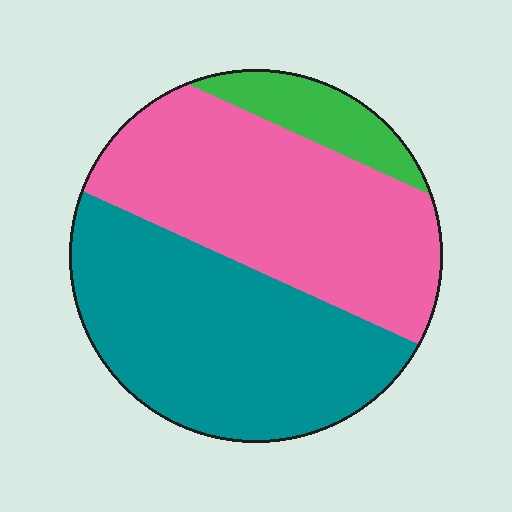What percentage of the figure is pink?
Pink takes up between a third and a half of the figure.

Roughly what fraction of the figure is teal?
Teal covers about 45% of the figure.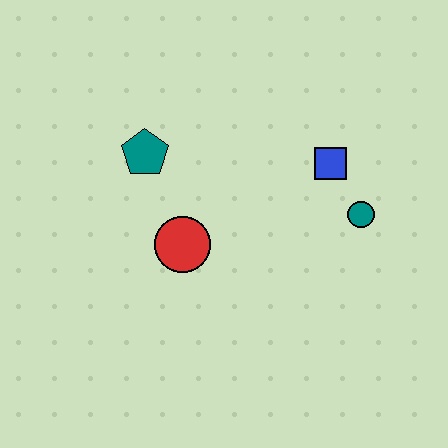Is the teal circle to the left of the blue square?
No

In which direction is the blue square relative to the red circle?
The blue square is to the right of the red circle.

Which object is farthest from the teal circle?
The teal pentagon is farthest from the teal circle.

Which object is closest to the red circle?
The teal pentagon is closest to the red circle.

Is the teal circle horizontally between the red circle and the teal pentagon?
No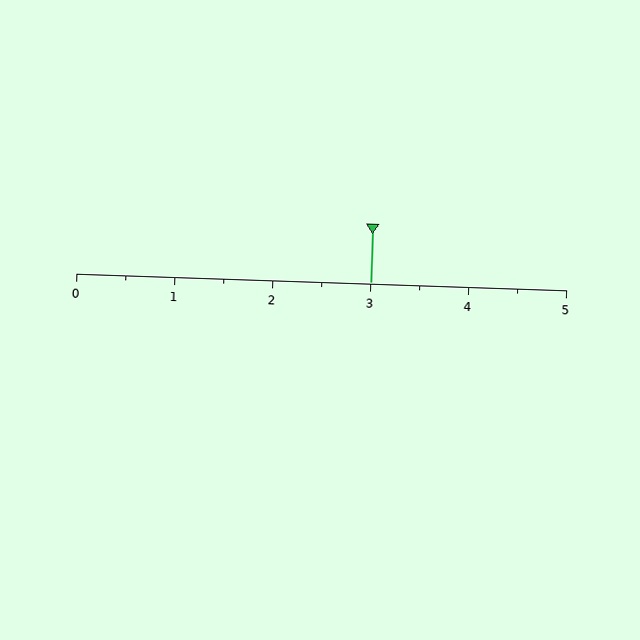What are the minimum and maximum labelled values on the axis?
The axis runs from 0 to 5.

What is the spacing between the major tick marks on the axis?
The major ticks are spaced 1 apart.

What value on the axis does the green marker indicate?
The marker indicates approximately 3.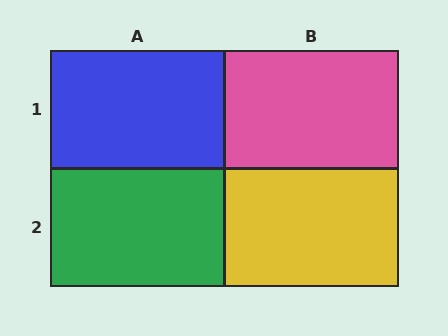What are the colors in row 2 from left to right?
Green, yellow.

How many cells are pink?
1 cell is pink.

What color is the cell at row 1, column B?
Pink.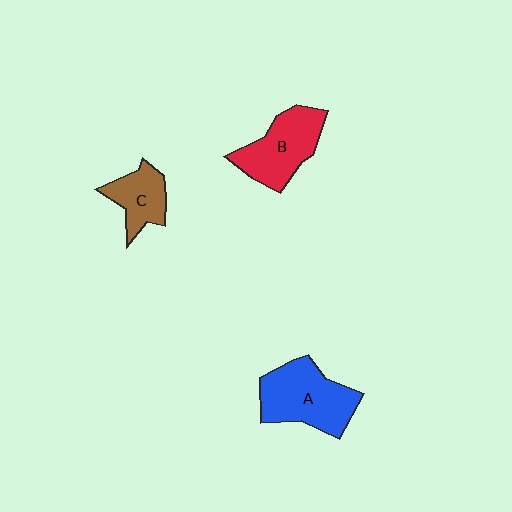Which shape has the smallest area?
Shape C (brown).